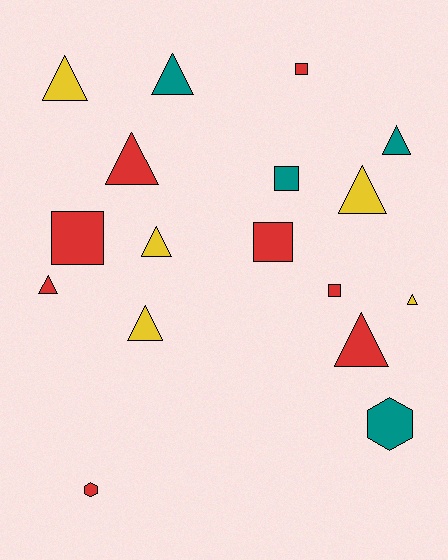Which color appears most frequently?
Red, with 8 objects.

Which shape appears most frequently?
Triangle, with 10 objects.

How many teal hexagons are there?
There is 1 teal hexagon.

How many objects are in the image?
There are 17 objects.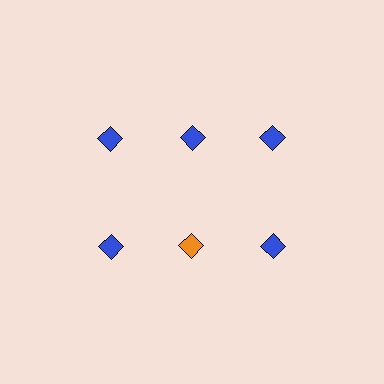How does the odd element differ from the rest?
It has a different color: orange instead of blue.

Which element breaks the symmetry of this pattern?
The orange diamond in the second row, second from left column breaks the symmetry. All other shapes are blue diamonds.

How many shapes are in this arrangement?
There are 6 shapes arranged in a grid pattern.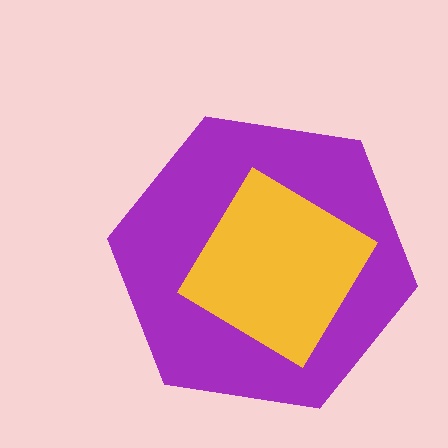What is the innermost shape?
The yellow diamond.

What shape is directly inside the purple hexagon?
The yellow diamond.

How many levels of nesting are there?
2.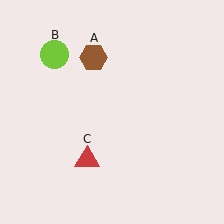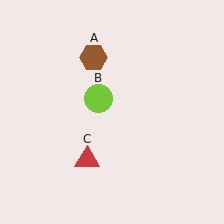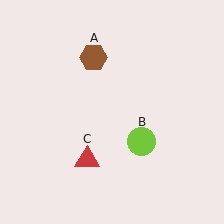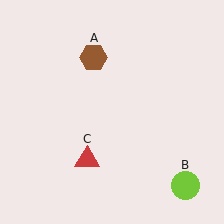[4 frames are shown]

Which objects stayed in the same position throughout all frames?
Brown hexagon (object A) and red triangle (object C) remained stationary.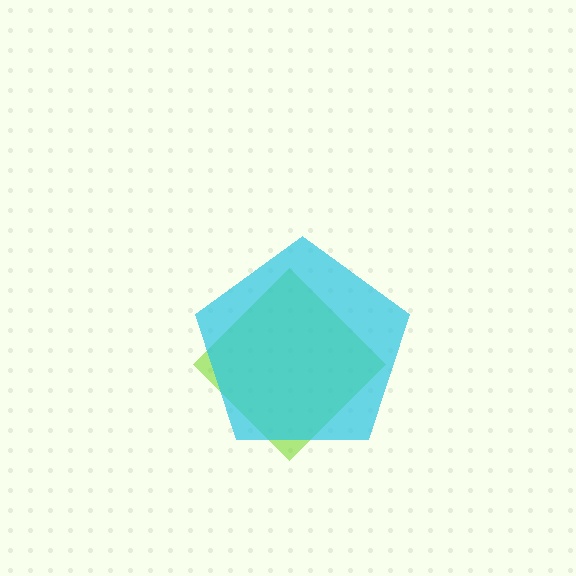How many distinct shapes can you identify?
There are 2 distinct shapes: a lime diamond, a cyan pentagon.